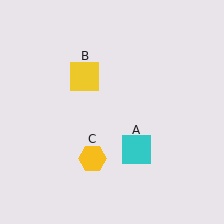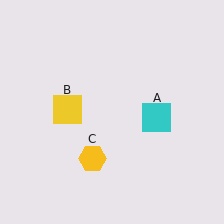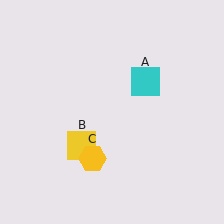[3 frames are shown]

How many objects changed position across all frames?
2 objects changed position: cyan square (object A), yellow square (object B).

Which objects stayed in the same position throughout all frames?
Yellow hexagon (object C) remained stationary.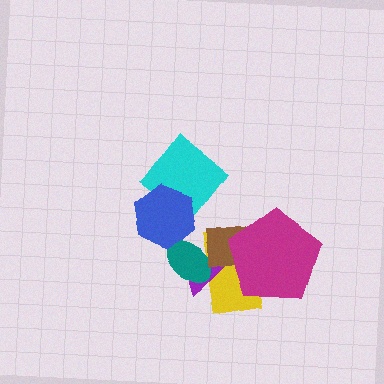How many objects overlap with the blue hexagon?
2 objects overlap with the blue hexagon.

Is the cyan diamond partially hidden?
Yes, it is partially covered by another shape.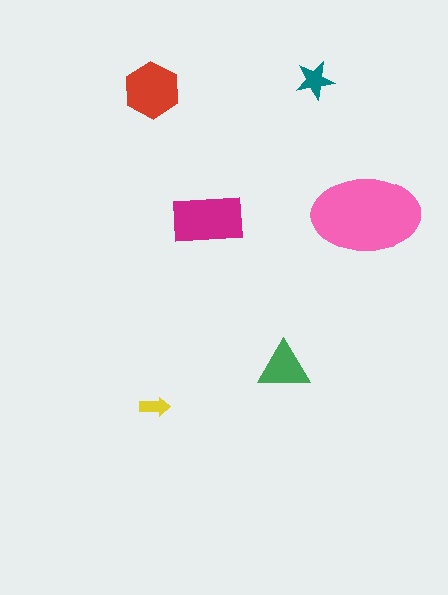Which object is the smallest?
The yellow arrow.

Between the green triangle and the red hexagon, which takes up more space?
The red hexagon.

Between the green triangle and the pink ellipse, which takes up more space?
The pink ellipse.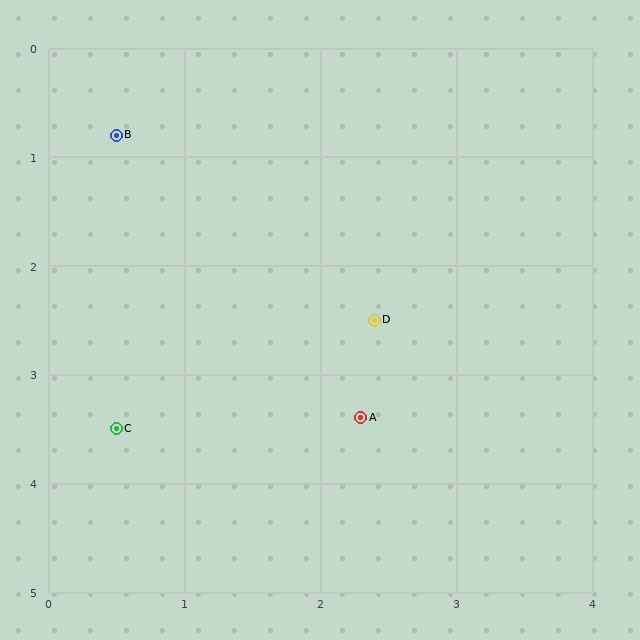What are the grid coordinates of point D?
Point D is at approximately (2.4, 2.5).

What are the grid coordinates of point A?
Point A is at approximately (2.3, 3.4).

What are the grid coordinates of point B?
Point B is at approximately (0.5, 0.8).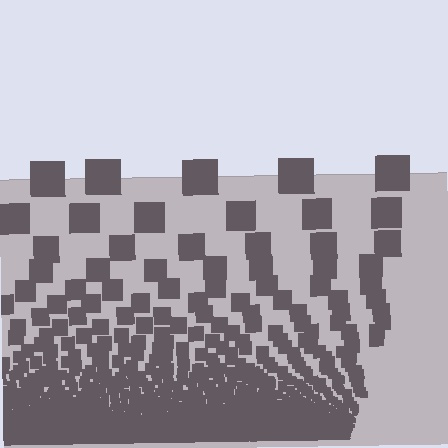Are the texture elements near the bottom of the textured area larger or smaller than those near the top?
Smaller. The gradient is inverted — elements near the bottom are smaller and denser.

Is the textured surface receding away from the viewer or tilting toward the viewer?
The surface appears to tilt toward the viewer. Texture elements get larger and sparser toward the top.